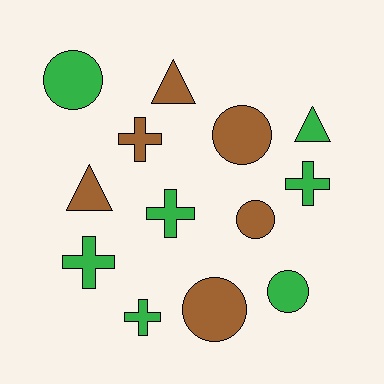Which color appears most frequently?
Green, with 7 objects.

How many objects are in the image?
There are 13 objects.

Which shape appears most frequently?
Cross, with 5 objects.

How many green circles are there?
There are 2 green circles.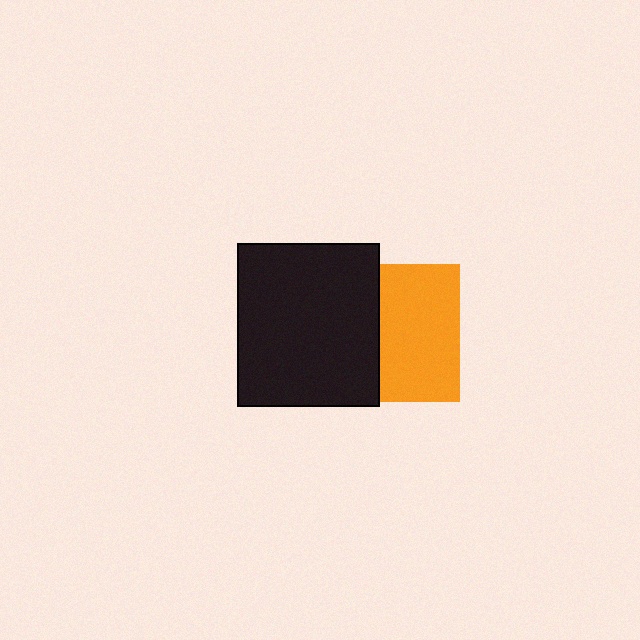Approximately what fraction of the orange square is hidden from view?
Roughly 42% of the orange square is hidden behind the black rectangle.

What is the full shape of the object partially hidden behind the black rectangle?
The partially hidden object is an orange square.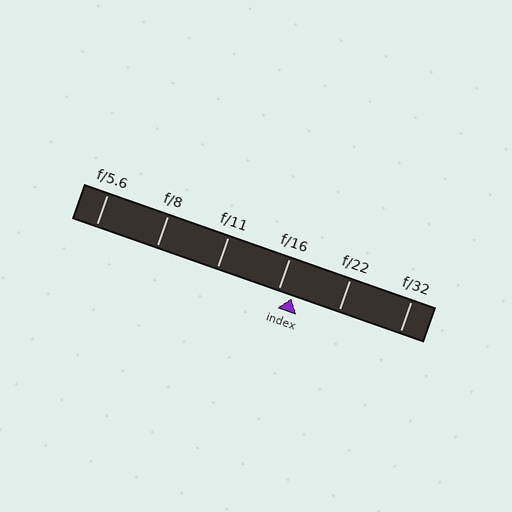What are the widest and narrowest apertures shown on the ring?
The widest aperture shown is f/5.6 and the narrowest is f/32.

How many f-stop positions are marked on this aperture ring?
There are 6 f-stop positions marked.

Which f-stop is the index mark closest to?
The index mark is closest to f/16.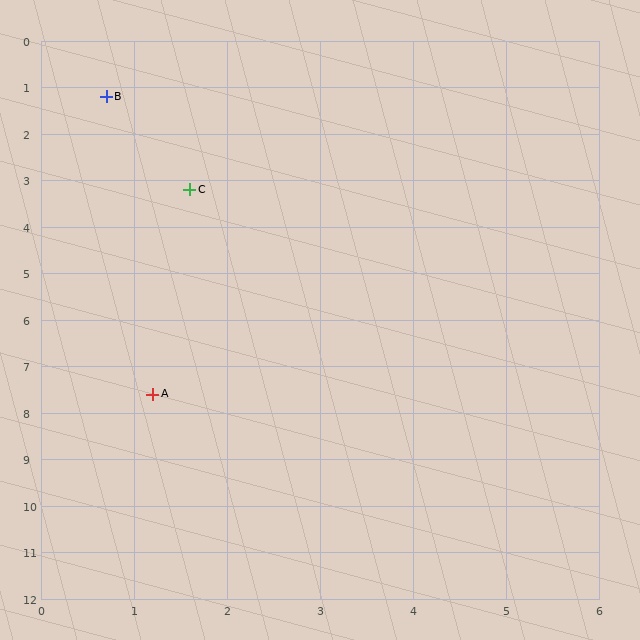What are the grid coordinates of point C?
Point C is at approximately (1.6, 3.2).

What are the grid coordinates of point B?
Point B is at approximately (0.7, 1.2).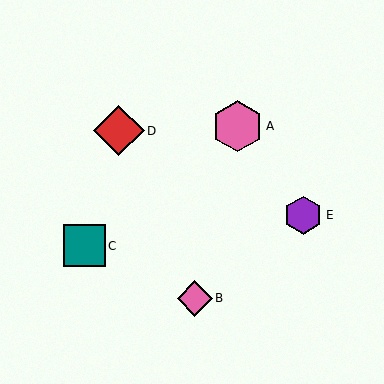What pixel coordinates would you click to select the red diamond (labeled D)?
Click at (119, 131) to select the red diamond D.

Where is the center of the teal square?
The center of the teal square is at (84, 246).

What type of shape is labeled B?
Shape B is a pink diamond.